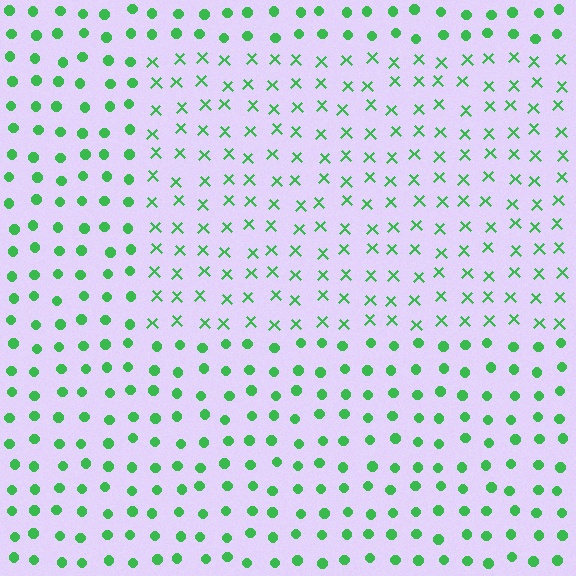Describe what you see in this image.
The image is filled with small green elements arranged in a uniform grid. A rectangle-shaped region contains X marks, while the surrounding area contains circles. The boundary is defined purely by the change in element shape.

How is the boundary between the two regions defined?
The boundary is defined by a change in element shape: X marks inside vs. circles outside. All elements share the same color and spacing.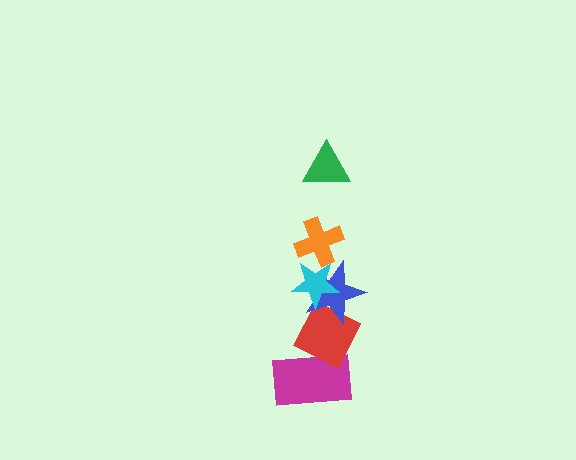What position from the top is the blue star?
The blue star is 4th from the top.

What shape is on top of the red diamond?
The blue star is on top of the red diamond.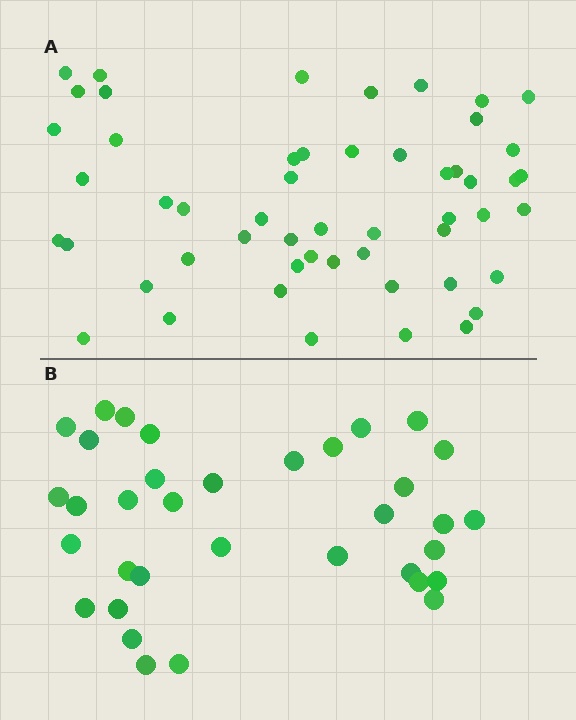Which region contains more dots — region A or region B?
Region A (the top region) has more dots.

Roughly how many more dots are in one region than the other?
Region A has approximately 20 more dots than region B.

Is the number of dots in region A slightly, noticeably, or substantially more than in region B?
Region A has substantially more. The ratio is roughly 1.5 to 1.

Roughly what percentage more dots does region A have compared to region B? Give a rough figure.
About 50% more.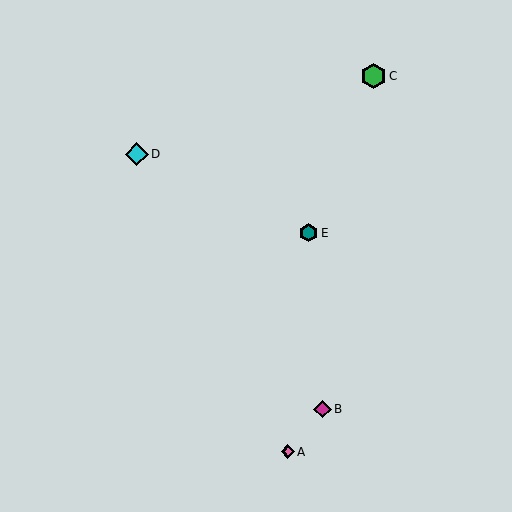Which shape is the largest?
The green hexagon (labeled C) is the largest.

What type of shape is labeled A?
Shape A is a pink diamond.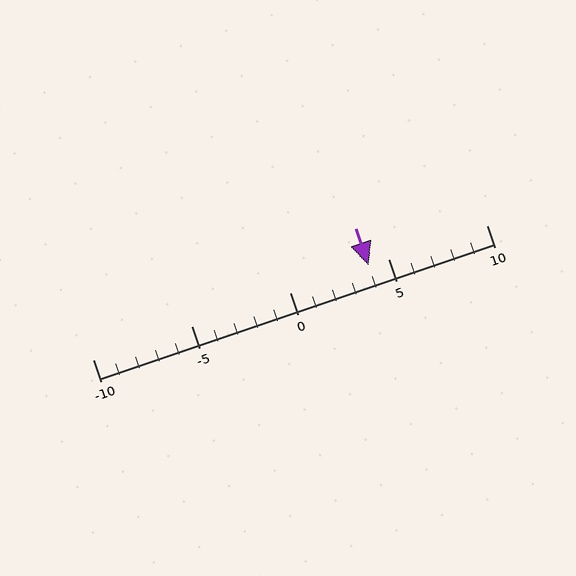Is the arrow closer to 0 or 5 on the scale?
The arrow is closer to 5.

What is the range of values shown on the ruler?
The ruler shows values from -10 to 10.